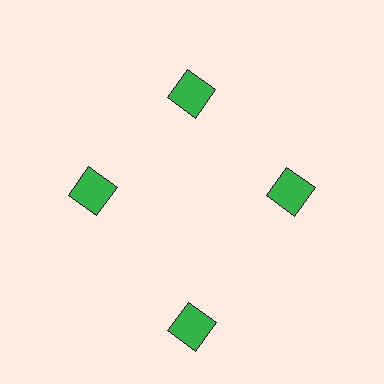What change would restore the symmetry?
The symmetry would be restored by moving it inward, back onto the ring so that all 4 diamonds sit at equal angles and equal distance from the center.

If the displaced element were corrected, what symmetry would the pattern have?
It would have 4-fold rotational symmetry — the pattern would map onto itself every 90 degrees.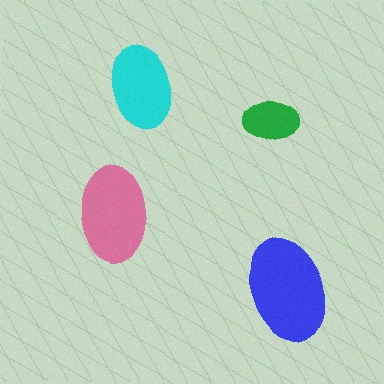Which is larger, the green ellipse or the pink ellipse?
The pink one.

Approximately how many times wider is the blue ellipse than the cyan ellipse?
About 1.5 times wider.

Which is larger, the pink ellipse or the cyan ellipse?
The pink one.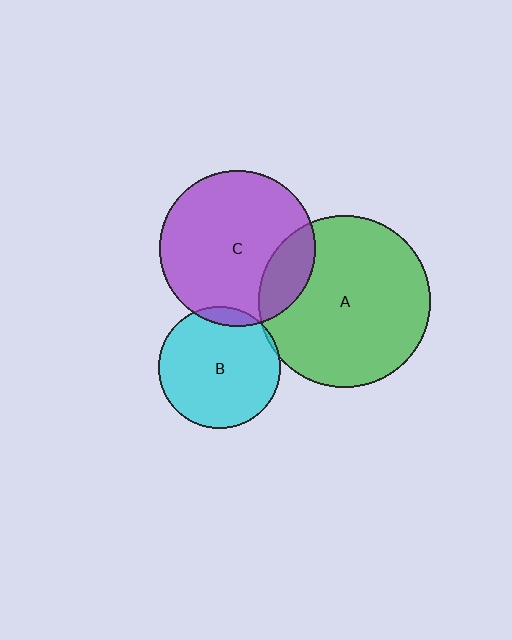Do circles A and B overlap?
Yes.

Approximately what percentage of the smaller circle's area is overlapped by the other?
Approximately 5%.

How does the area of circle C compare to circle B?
Approximately 1.6 times.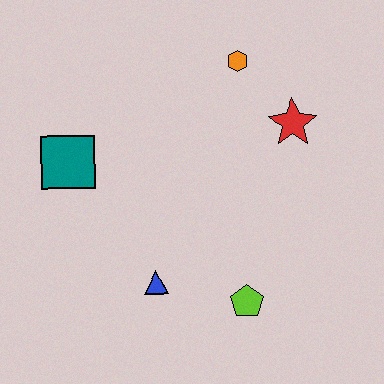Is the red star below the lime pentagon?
No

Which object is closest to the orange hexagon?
The red star is closest to the orange hexagon.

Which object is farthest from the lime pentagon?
The orange hexagon is farthest from the lime pentagon.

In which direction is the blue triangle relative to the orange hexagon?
The blue triangle is below the orange hexagon.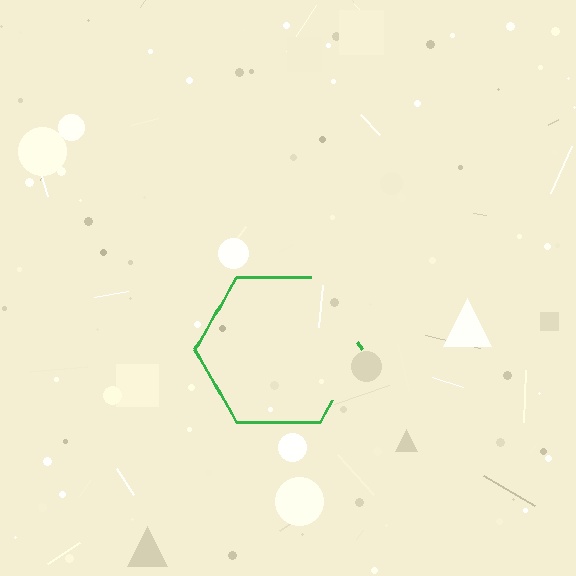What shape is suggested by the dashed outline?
The dashed outline suggests a hexagon.